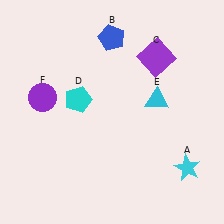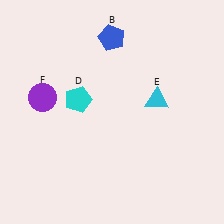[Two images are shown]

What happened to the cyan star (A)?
The cyan star (A) was removed in Image 2. It was in the bottom-right area of Image 1.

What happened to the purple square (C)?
The purple square (C) was removed in Image 2. It was in the top-right area of Image 1.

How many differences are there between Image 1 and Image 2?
There are 2 differences between the two images.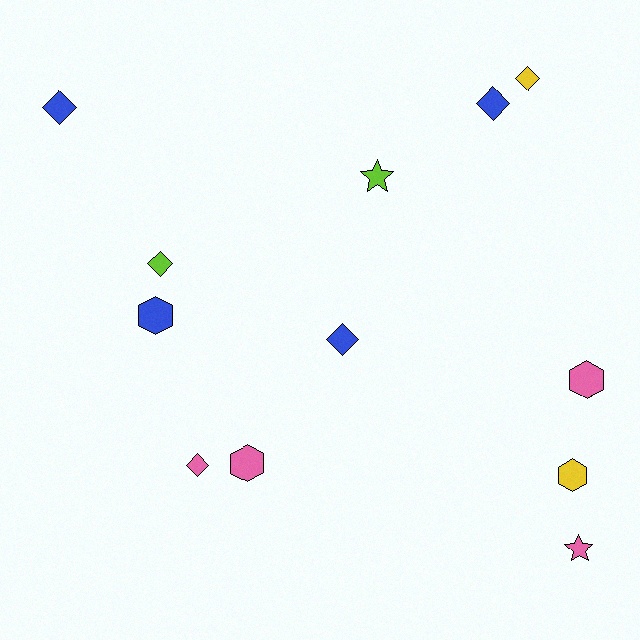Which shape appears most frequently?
Diamond, with 6 objects.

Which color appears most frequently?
Blue, with 4 objects.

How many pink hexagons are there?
There are 2 pink hexagons.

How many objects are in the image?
There are 12 objects.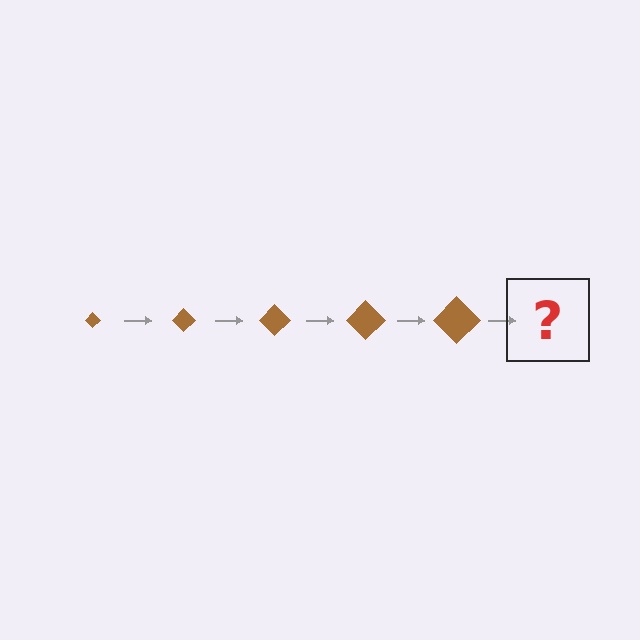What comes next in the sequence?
The next element should be a brown diamond, larger than the previous one.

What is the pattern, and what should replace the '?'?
The pattern is that the diamond gets progressively larger each step. The '?' should be a brown diamond, larger than the previous one.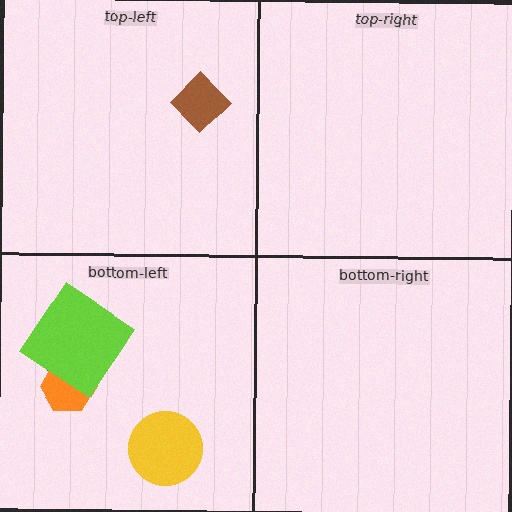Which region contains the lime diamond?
The bottom-left region.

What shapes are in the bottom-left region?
The purple pentagon, the orange hexagon, the yellow circle, the lime diamond.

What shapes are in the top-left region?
The brown diamond.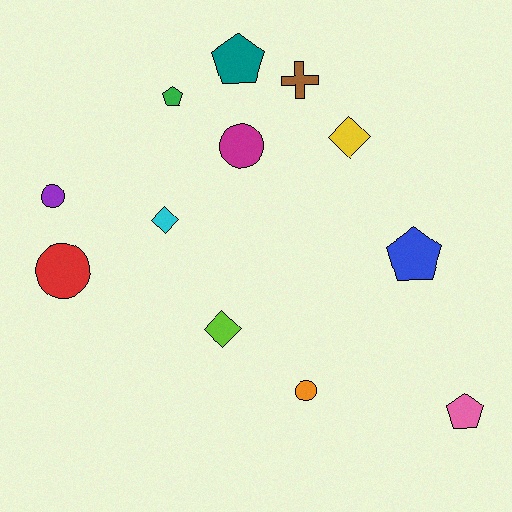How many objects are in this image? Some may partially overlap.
There are 12 objects.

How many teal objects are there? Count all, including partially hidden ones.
There is 1 teal object.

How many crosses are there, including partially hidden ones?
There is 1 cross.